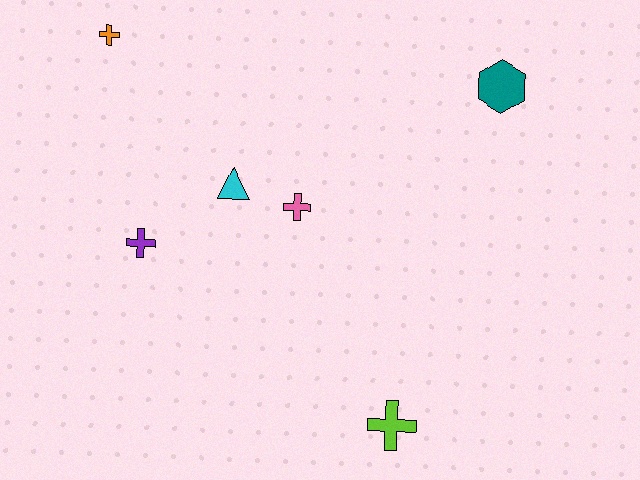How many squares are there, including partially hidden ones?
There are no squares.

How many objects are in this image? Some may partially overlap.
There are 6 objects.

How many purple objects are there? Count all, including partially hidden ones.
There is 1 purple object.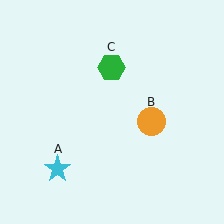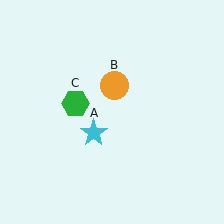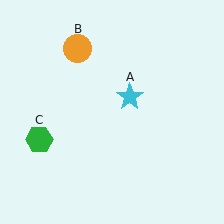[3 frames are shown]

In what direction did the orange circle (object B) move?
The orange circle (object B) moved up and to the left.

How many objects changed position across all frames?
3 objects changed position: cyan star (object A), orange circle (object B), green hexagon (object C).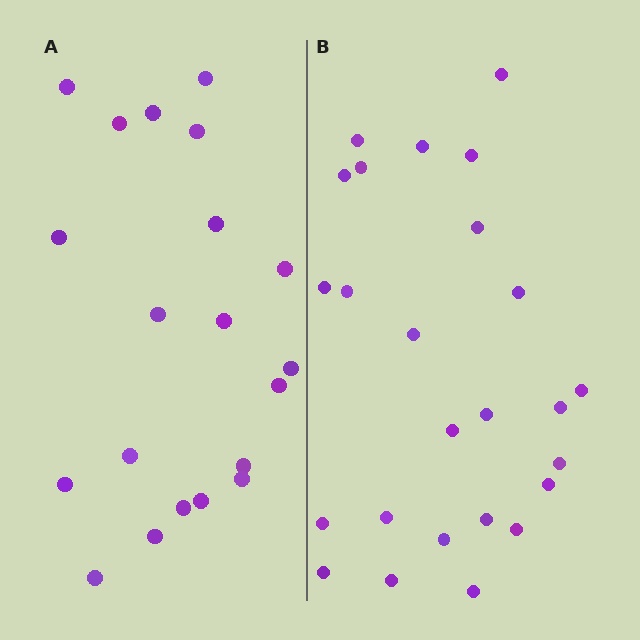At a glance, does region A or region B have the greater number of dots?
Region B (the right region) has more dots.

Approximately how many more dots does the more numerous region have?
Region B has about 5 more dots than region A.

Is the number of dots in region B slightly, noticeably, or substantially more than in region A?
Region B has noticeably more, but not dramatically so. The ratio is roughly 1.2 to 1.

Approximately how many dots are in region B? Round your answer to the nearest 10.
About 20 dots. (The exact count is 25, which rounds to 20.)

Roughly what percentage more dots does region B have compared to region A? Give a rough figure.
About 25% more.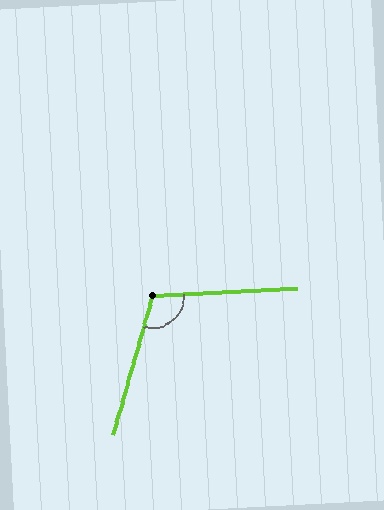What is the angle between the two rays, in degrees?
Approximately 109 degrees.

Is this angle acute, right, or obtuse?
It is obtuse.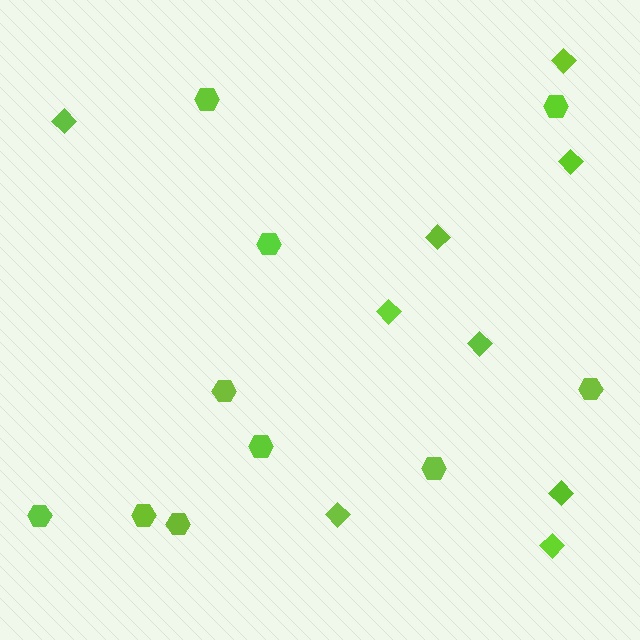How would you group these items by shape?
There are 2 groups: one group of hexagons (10) and one group of diamonds (9).